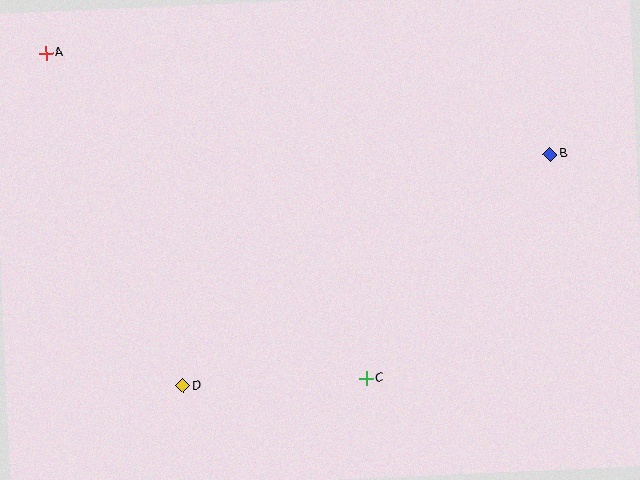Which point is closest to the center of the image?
Point C at (366, 378) is closest to the center.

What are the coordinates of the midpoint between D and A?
The midpoint between D and A is at (114, 219).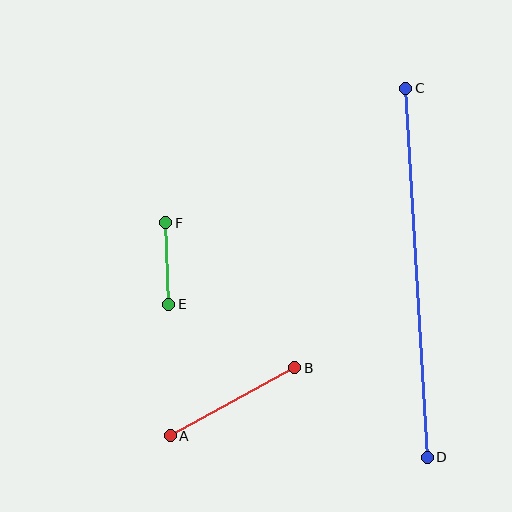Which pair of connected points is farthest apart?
Points C and D are farthest apart.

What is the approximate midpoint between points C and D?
The midpoint is at approximately (416, 273) pixels.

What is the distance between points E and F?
The distance is approximately 82 pixels.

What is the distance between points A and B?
The distance is approximately 142 pixels.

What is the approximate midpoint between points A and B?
The midpoint is at approximately (233, 402) pixels.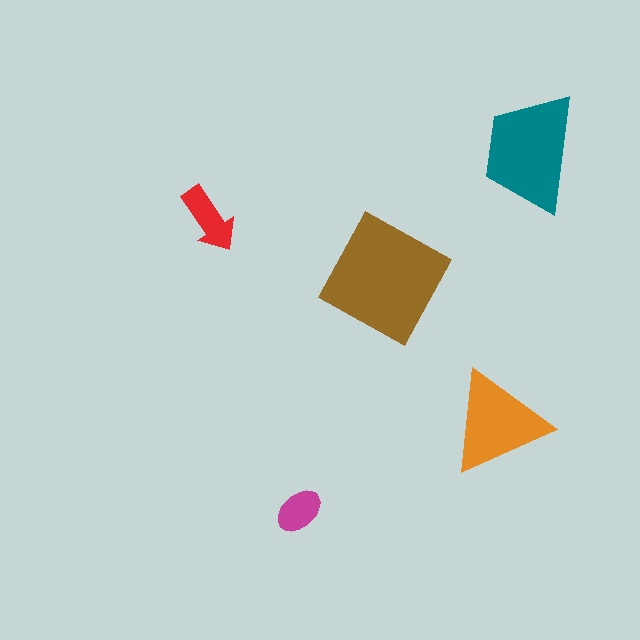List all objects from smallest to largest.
The magenta ellipse, the red arrow, the orange triangle, the teal trapezoid, the brown square.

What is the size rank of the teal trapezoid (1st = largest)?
2nd.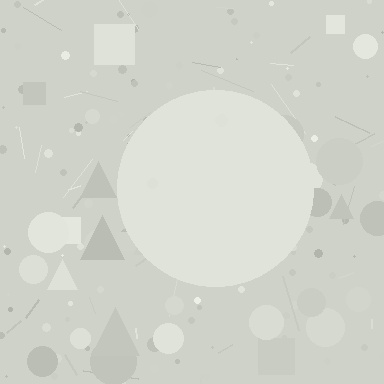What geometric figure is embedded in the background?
A circle is embedded in the background.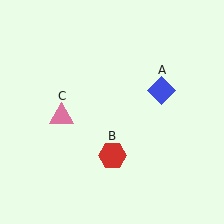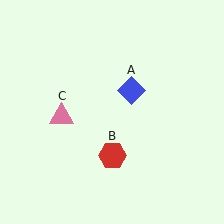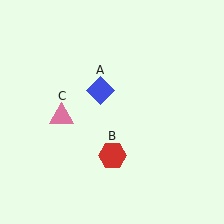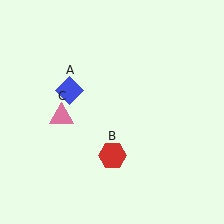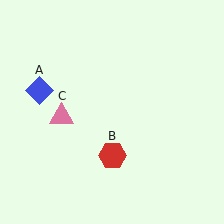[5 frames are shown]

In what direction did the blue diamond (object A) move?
The blue diamond (object A) moved left.